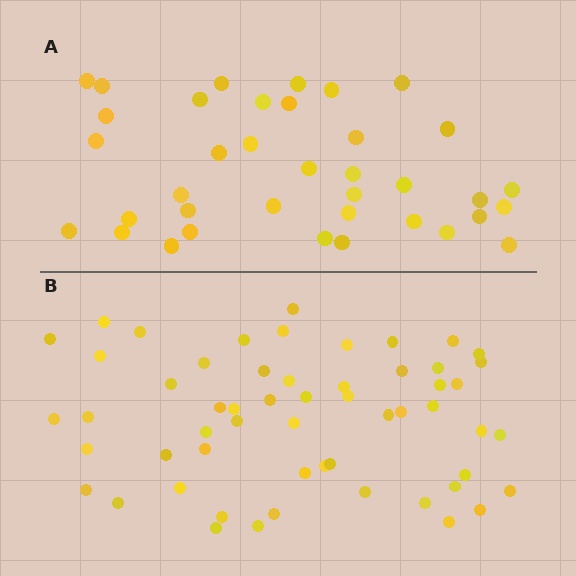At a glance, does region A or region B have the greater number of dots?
Region B (the bottom region) has more dots.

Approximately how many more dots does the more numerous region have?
Region B has approximately 20 more dots than region A.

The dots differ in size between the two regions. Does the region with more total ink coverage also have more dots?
No. Region A has more total ink coverage because its dots are larger, but region B actually contains more individual dots. Total area can be misleading — the number of items is what matters here.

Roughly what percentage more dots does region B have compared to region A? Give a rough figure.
About 50% more.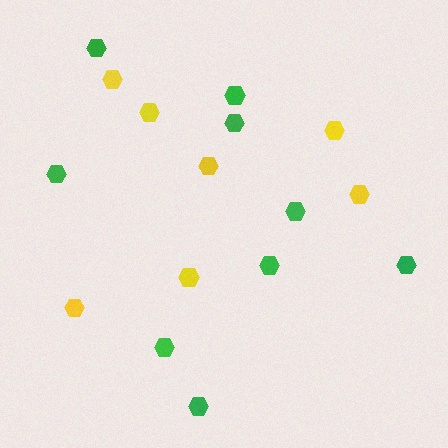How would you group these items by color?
There are 2 groups: one group of yellow hexagons (7) and one group of green hexagons (9).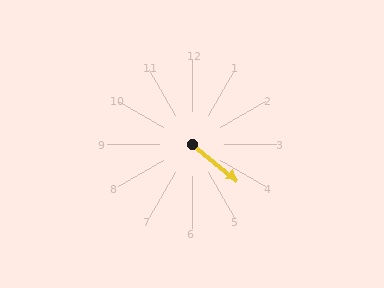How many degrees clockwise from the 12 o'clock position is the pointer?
Approximately 129 degrees.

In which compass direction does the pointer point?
Southeast.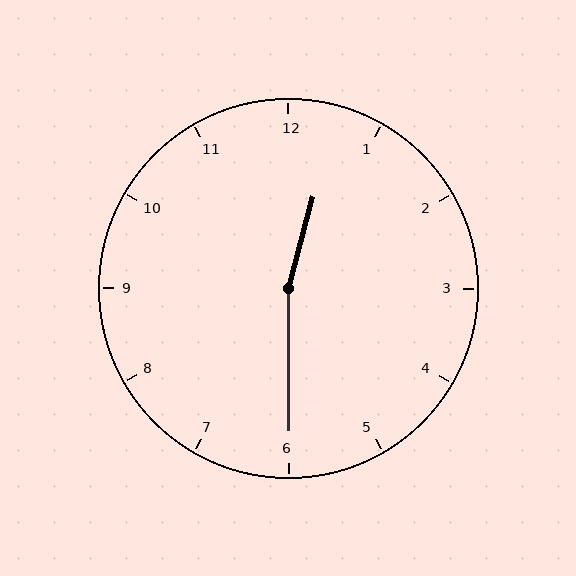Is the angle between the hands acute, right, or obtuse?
It is obtuse.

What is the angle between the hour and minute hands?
Approximately 165 degrees.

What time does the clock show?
12:30.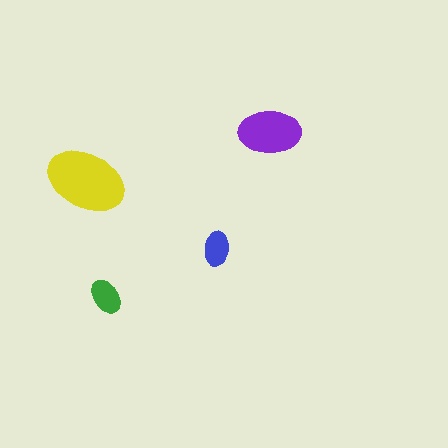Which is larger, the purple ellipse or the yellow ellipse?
The yellow one.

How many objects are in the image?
There are 4 objects in the image.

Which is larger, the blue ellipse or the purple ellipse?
The purple one.